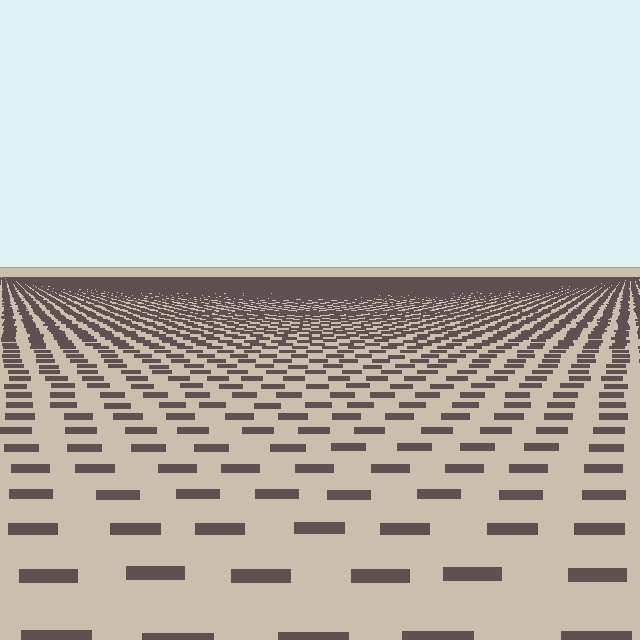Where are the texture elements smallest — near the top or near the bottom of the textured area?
Near the top.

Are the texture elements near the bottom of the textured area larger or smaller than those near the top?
Larger. Near the bottom, elements are closer to the viewer and appear at a bigger on-screen size.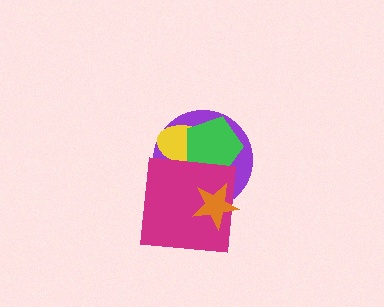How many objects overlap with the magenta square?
4 objects overlap with the magenta square.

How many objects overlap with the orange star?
2 objects overlap with the orange star.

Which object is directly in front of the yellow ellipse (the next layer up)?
The green pentagon is directly in front of the yellow ellipse.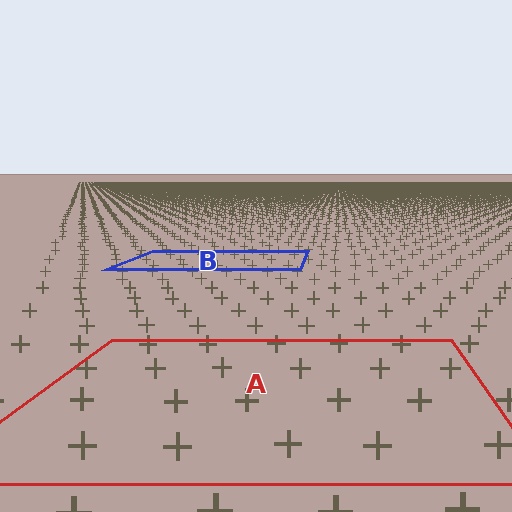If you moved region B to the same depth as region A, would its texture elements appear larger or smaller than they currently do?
They would appear larger. At a closer depth, the same texture elements are projected at a bigger on-screen size.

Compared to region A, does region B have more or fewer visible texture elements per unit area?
Region B has more texture elements per unit area — they are packed more densely because it is farther away.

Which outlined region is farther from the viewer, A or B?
Region B is farther from the viewer — the texture elements inside it appear smaller and more densely packed.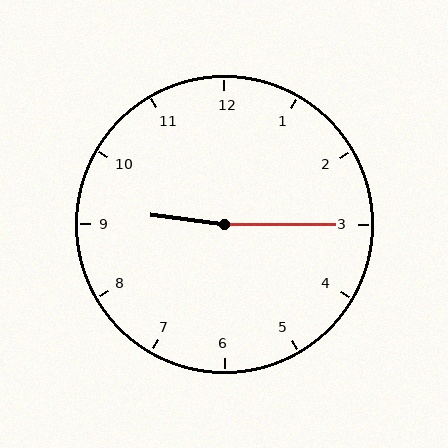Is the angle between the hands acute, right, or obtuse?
It is obtuse.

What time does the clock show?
9:15.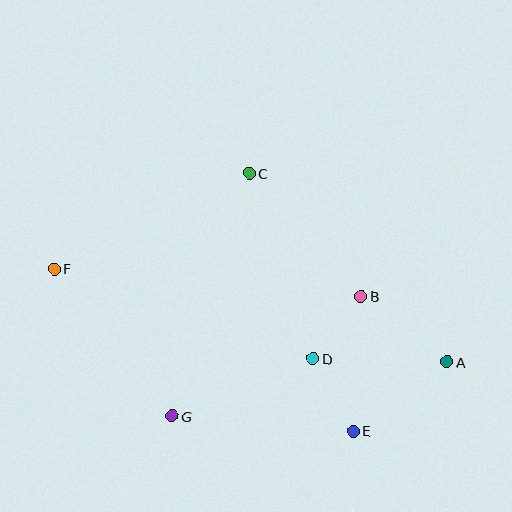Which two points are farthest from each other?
Points A and F are farthest from each other.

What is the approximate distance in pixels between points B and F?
The distance between B and F is approximately 308 pixels.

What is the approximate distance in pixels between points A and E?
The distance between A and E is approximately 117 pixels.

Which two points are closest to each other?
Points B and D are closest to each other.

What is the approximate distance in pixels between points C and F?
The distance between C and F is approximately 217 pixels.